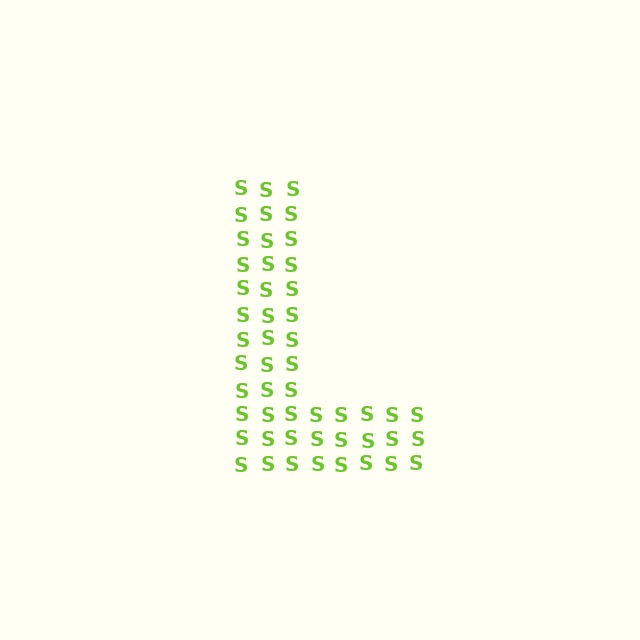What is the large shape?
The large shape is the letter L.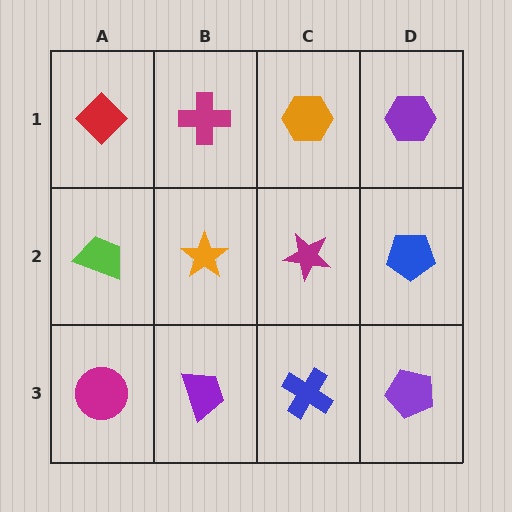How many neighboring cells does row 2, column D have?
3.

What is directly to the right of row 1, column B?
An orange hexagon.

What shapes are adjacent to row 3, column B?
An orange star (row 2, column B), a magenta circle (row 3, column A), a blue cross (row 3, column C).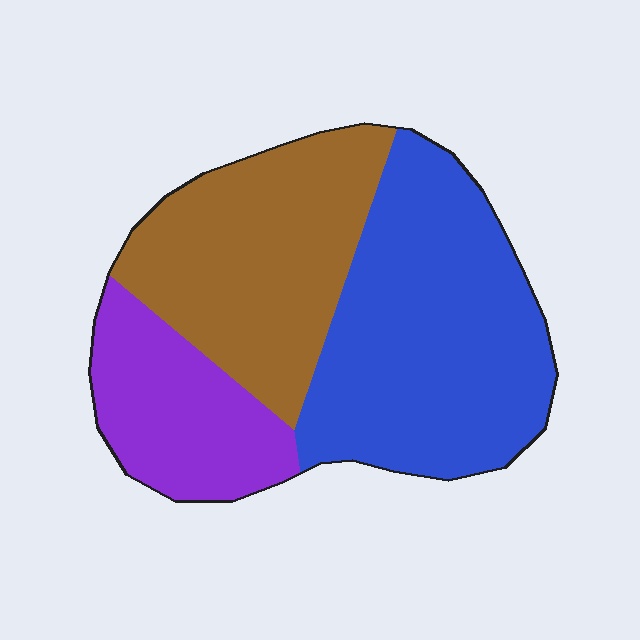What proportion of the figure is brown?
Brown covers 35% of the figure.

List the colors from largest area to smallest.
From largest to smallest: blue, brown, purple.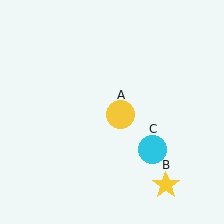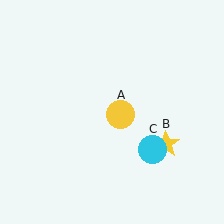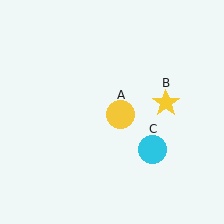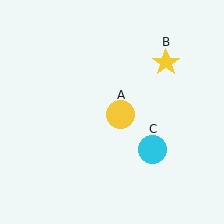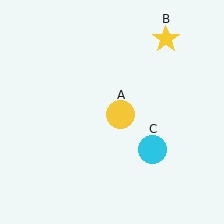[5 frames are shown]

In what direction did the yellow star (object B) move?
The yellow star (object B) moved up.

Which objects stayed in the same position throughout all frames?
Yellow circle (object A) and cyan circle (object C) remained stationary.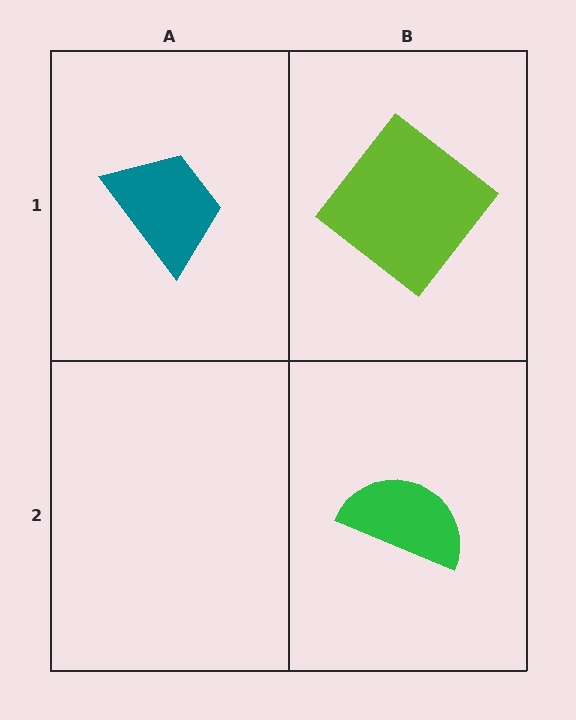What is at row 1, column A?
A teal trapezoid.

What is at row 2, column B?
A green semicircle.